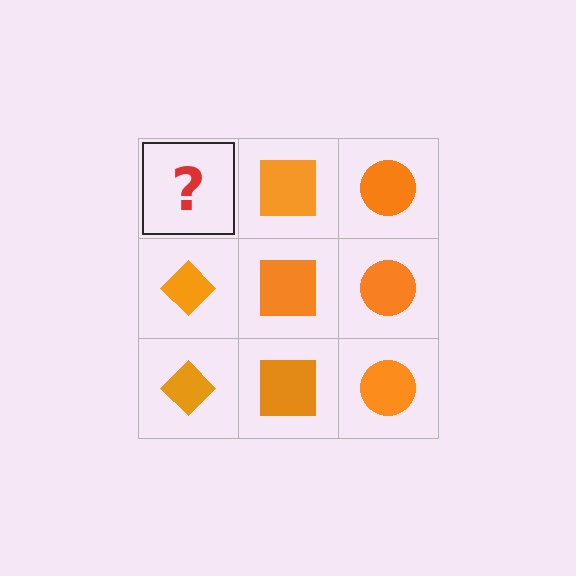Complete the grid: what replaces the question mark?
The question mark should be replaced with an orange diamond.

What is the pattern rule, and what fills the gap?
The rule is that each column has a consistent shape. The gap should be filled with an orange diamond.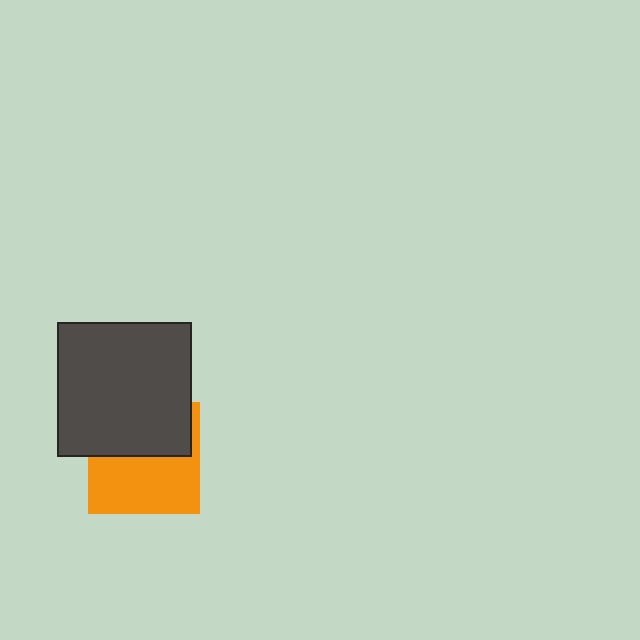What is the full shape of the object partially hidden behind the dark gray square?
The partially hidden object is an orange square.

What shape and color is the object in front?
The object in front is a dark gray square.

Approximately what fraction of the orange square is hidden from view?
Roughly 46% of the orange square is hidden behind the dark gray square.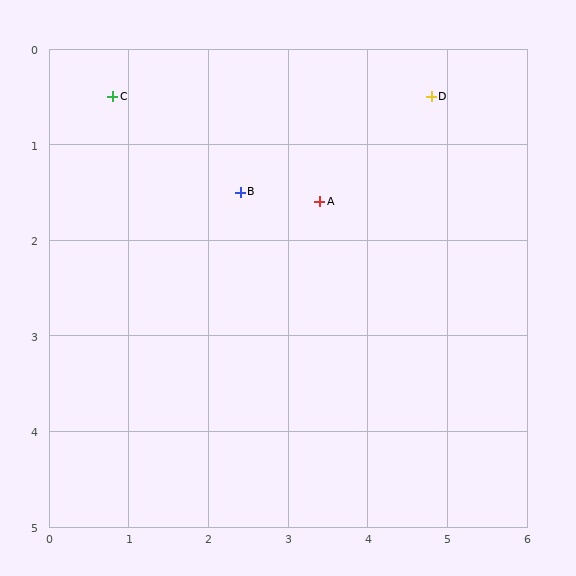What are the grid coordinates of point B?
Point B is at approximately (2.4, 1.5).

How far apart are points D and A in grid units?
Points D and A are about 1.8 grid units apart.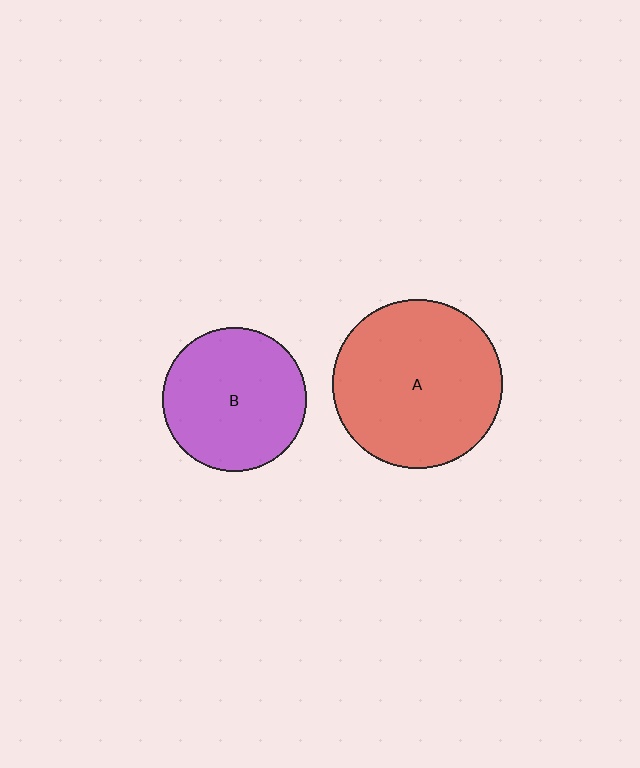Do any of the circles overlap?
No, none of the circles overlap.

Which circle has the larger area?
Circle A (red).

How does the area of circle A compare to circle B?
Approximately 1.4 times.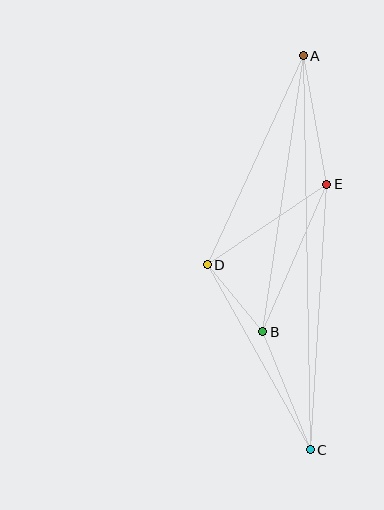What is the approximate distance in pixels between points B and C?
The distance between B and C is approximately 127 pixels.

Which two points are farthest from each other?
Points A and C are farthest from each other.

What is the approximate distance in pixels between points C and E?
The distance between C and E is approximately 266 pixels.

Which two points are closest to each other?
Points B and D are closest to each other.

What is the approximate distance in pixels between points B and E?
The distance between B and E is approximately 161 pixels.